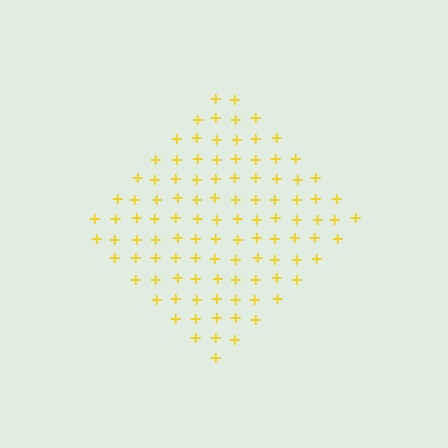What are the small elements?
The small elements are plus signs.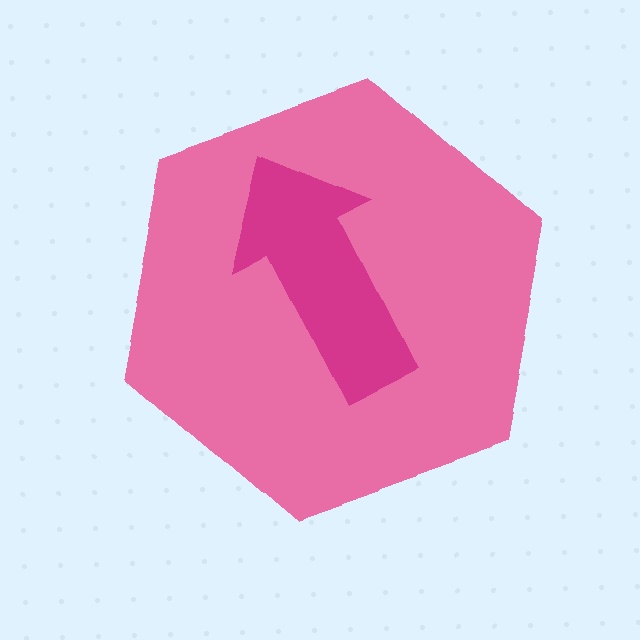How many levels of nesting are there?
2.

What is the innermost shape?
The magenta arrow.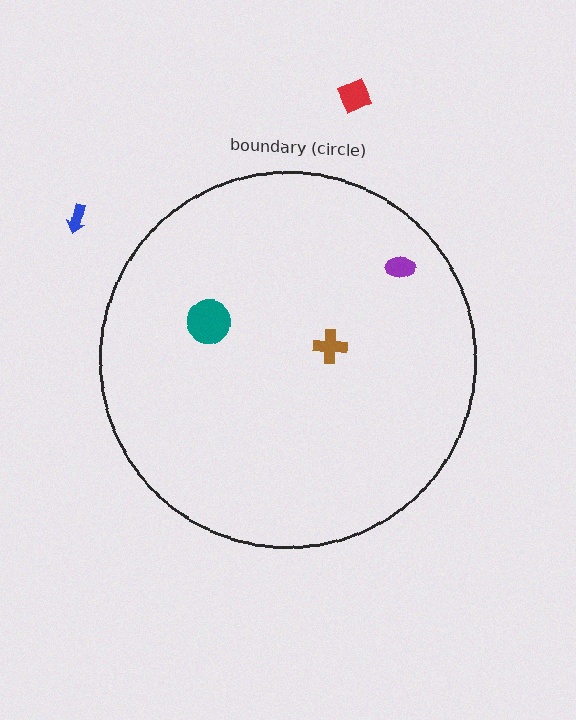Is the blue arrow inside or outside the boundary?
Outside.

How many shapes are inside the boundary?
3 inside, 2 outside.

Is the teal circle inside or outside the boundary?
Inside.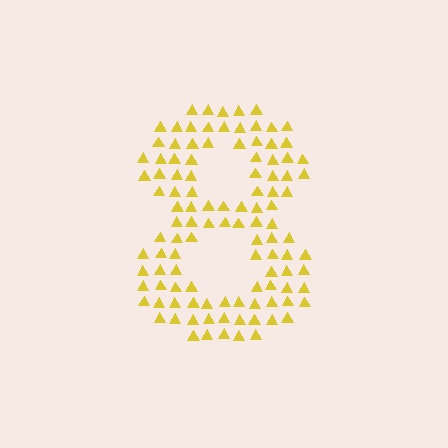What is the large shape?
The large shape is the digit 8.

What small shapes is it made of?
It is made of small triangles.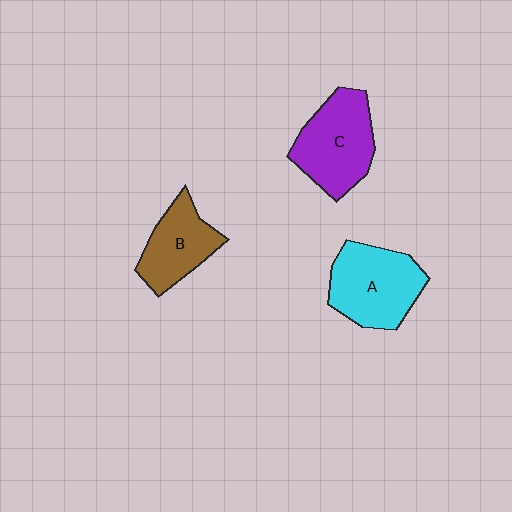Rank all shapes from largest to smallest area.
From largest to smallest: A (cyan), C (purple), B (brown).